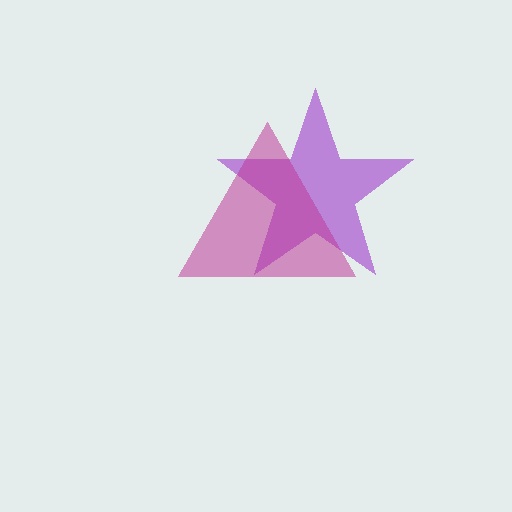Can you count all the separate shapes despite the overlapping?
Yes, there are 2 separate shapes.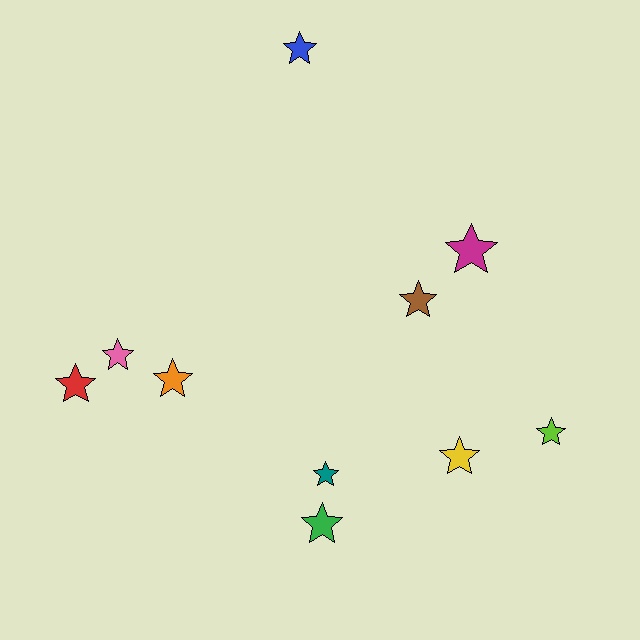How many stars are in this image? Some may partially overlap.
There are 10 stars.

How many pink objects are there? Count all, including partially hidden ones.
There is 1 pink object.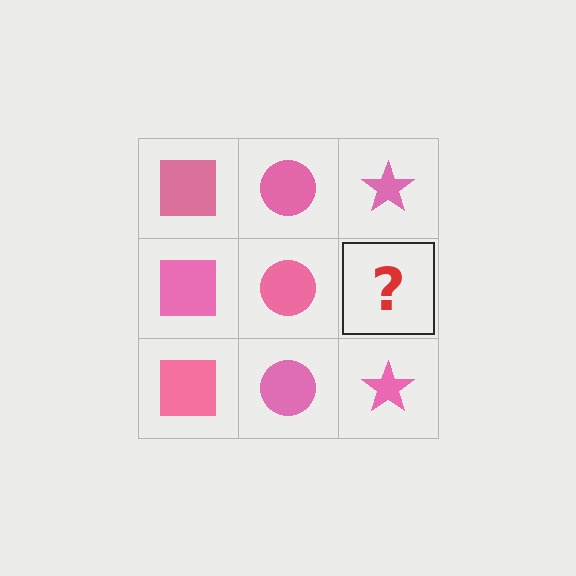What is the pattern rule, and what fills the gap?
The rule is that each column has a consistent shape. The gap should be filled with a pink star.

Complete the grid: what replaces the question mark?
The question mark should be replaced with a pink star.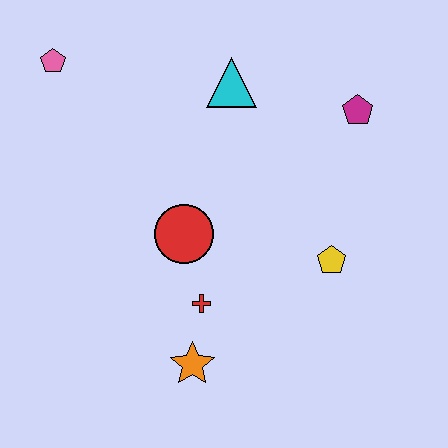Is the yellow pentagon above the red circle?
No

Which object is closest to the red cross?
The orange star is closest to the red cross.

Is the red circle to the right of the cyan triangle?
No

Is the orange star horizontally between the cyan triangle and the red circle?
Yes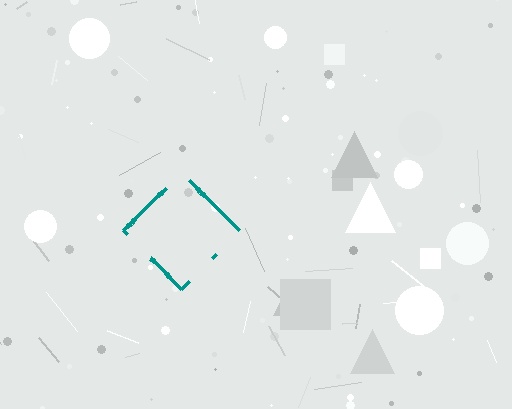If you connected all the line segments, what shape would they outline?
They would outline a diamond.